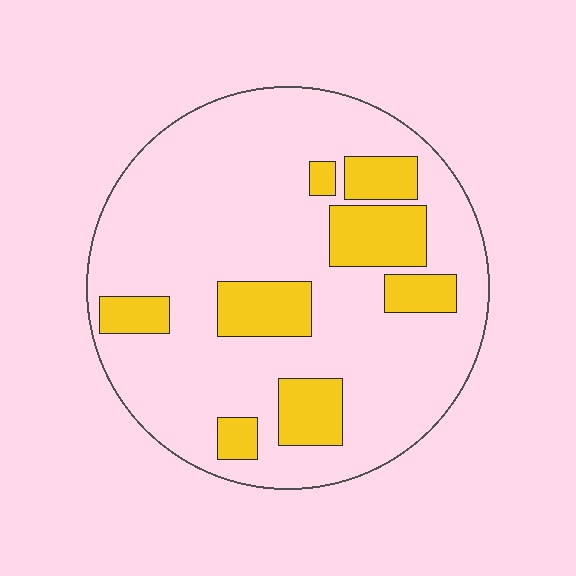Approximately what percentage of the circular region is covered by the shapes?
Approximately 20%.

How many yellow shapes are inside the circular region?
8.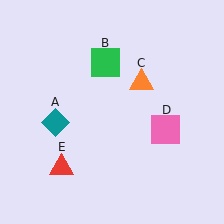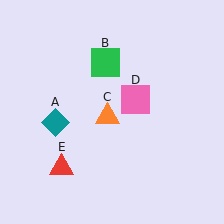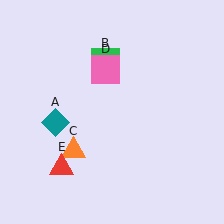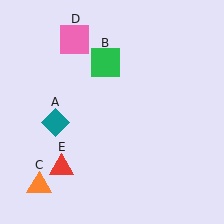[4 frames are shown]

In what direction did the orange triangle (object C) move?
The orange triangle (object C) moved down and to the left.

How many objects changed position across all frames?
2 objects changed position: orange triangle (object C), pink square (object D).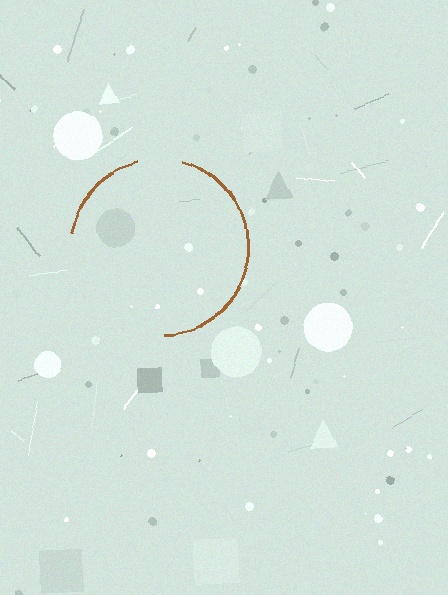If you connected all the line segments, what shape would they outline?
They would outline a circle.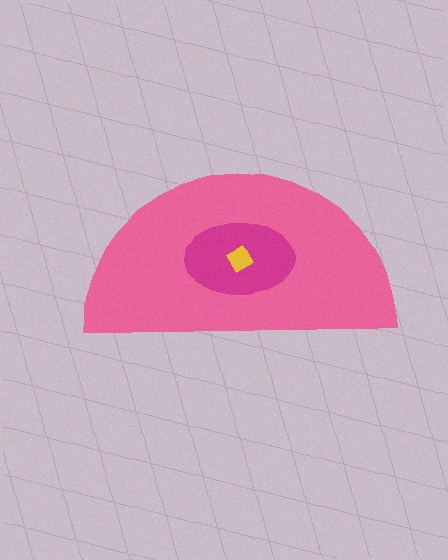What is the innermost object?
The yellow diamond.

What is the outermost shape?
The pink semicircle.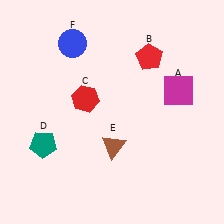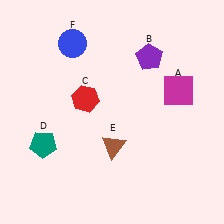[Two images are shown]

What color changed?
The pentagon (B) changed from red in Image 1 to purple in Image 2.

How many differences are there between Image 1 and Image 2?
There is 1 difference between the two images.